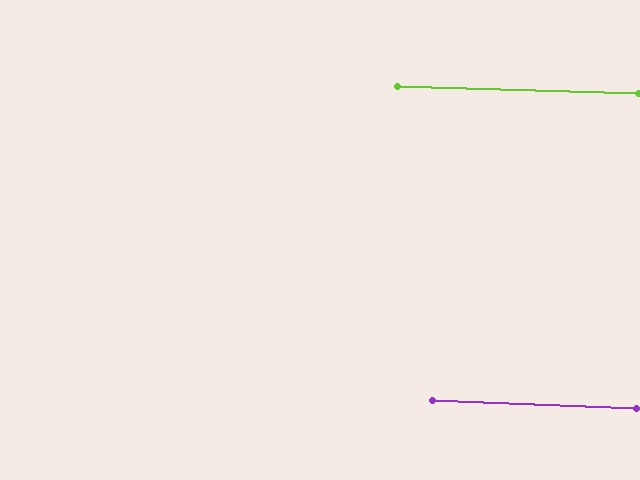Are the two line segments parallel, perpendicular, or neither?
Parallel — their directions differ by only 0.5°.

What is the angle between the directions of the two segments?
Approximately 1 degree.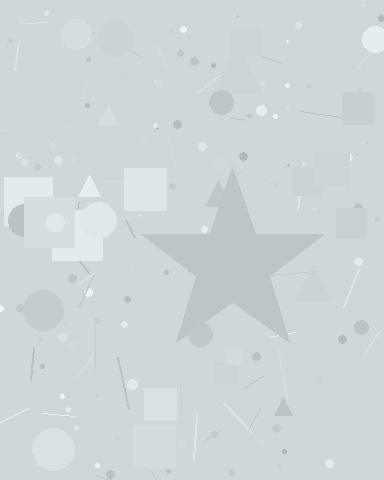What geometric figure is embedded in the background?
A star is embedded in the background.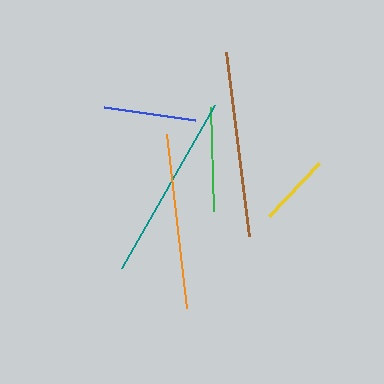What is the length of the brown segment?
The brown segment is approximately 186 pixels long.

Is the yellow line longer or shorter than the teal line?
The teal line is longer than the yellow line.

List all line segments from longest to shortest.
From longest to shortest: teal, brown, orange, green, blue, yellow.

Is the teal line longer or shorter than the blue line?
The teal line is longer than the blue line.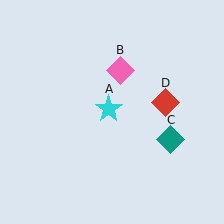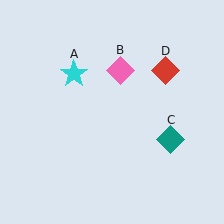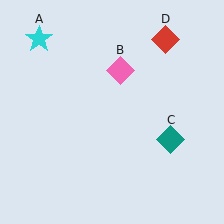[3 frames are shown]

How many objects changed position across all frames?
2 objects changed position: cyan star (object A), red diamond (object D).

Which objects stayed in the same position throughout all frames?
Pink diamond (object B) and teal diamond (object C) remained stationary.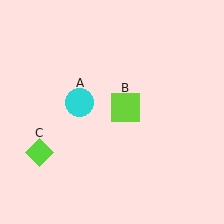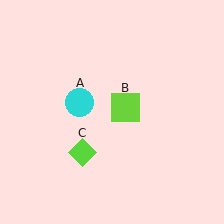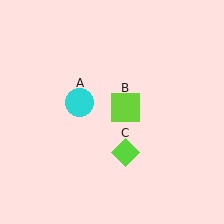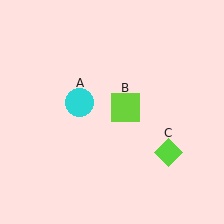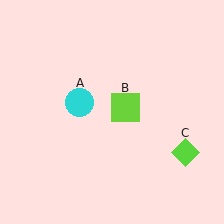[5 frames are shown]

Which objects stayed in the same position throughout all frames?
Cyan circle (object A) and lime square (object B) remained stationary.